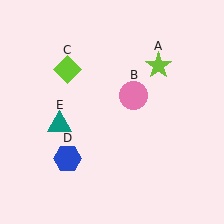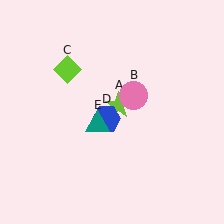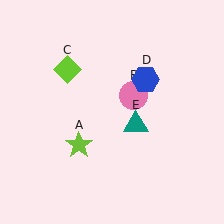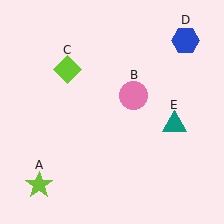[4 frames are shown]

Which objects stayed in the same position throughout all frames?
Pink circle (object B) and lime diamond (object C) remained stationary.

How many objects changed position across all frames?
3 objects changed position: lime star (object A), blue hexagon (object D), teal triangle (object E).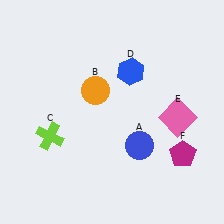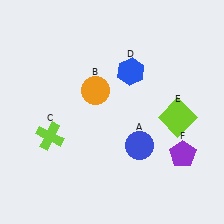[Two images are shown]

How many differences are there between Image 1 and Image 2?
There are 2 differences between the two images.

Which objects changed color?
E changed from pink to lime. F changed from magenta to purple.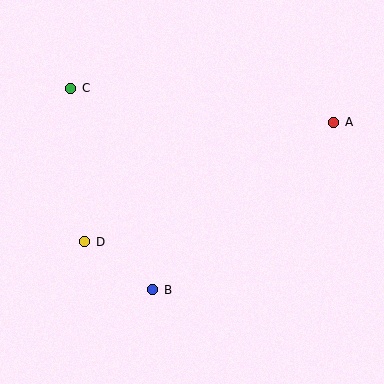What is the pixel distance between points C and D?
The distance between C and D is 154 pixels.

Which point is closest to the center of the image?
Point B at (153, 290) is closest to the center.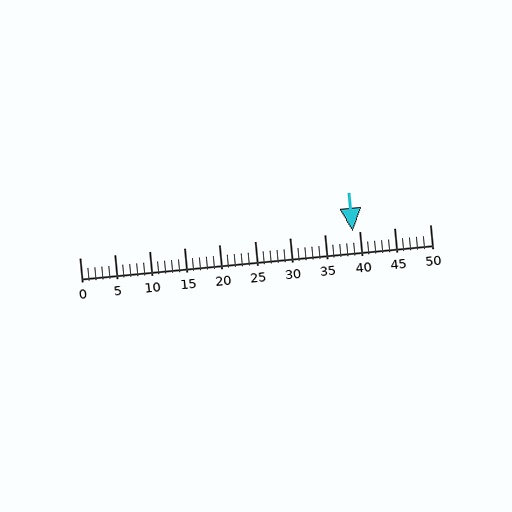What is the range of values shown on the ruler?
The ruler shows values from 0 to 50.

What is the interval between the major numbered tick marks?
The major tick marks are spaced 5 units apart.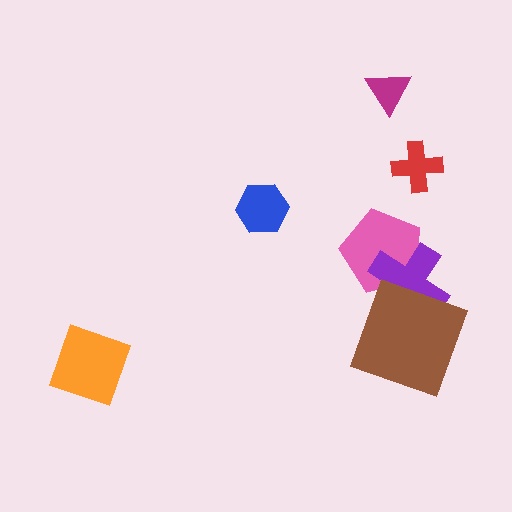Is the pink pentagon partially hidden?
Yes, it is partially covered by another shape.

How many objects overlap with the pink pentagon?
1 object overlaps with the pink pentagon.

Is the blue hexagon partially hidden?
No, no other shape covers it.